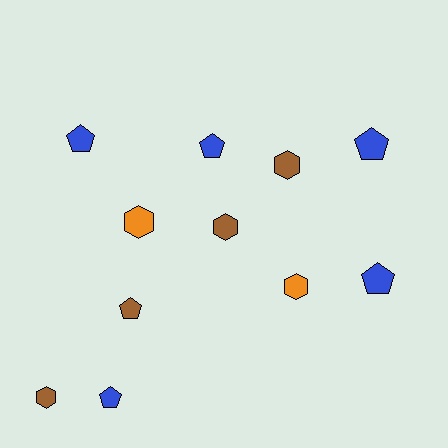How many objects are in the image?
There are 11 objects.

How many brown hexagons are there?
There are 3 brown hexagons.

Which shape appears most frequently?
Pentagon, with 6 objects.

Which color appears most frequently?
Blue, with 5 objects.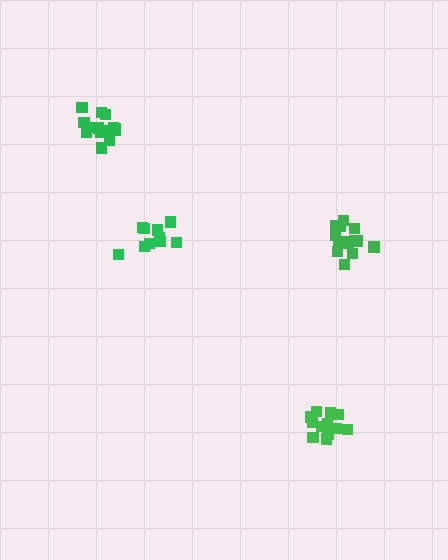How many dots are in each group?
Group 1: 15 dots, Group 2: 10 dots, Group 3: 15 dots, Group 4: 14 dots (54 total).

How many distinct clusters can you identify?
There are 4 distinct clusters.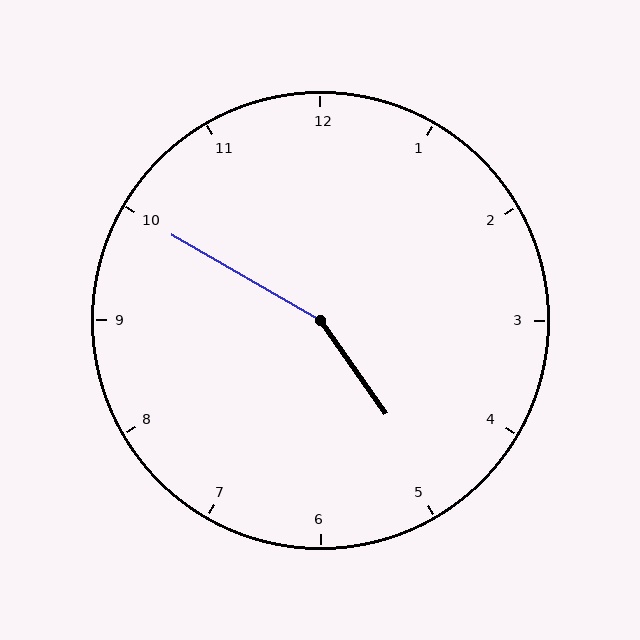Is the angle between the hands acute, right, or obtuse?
It is obtuse.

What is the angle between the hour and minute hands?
Approximately 155 degrees.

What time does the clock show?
4:50.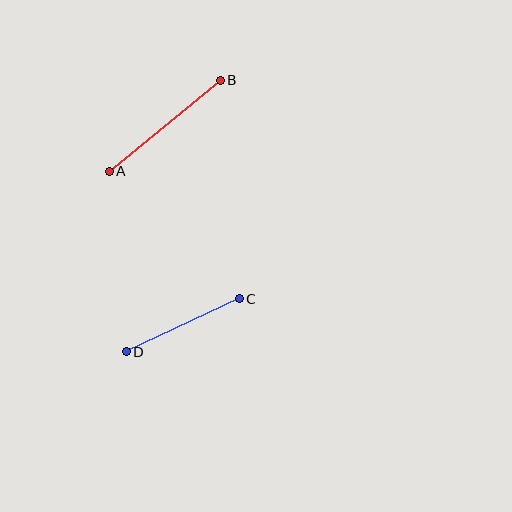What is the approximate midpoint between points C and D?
The midpoint is at approximately (183, 325) pixels.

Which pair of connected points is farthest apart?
Points A and B are farthest apart.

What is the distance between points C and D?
The distance is approximately 125 pixels.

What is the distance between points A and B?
The distance is approximately 144 pixels.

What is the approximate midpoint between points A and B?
The midpoint is at approximately (165, 126) pixels.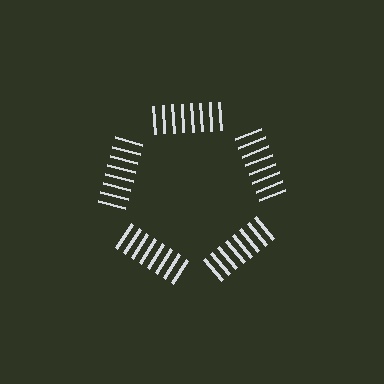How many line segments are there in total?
40 — 8 along each of the 5 edges.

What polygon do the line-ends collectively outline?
An illusory pentagon — the line segments terminate on its edges but no continuous stroke is drawn.